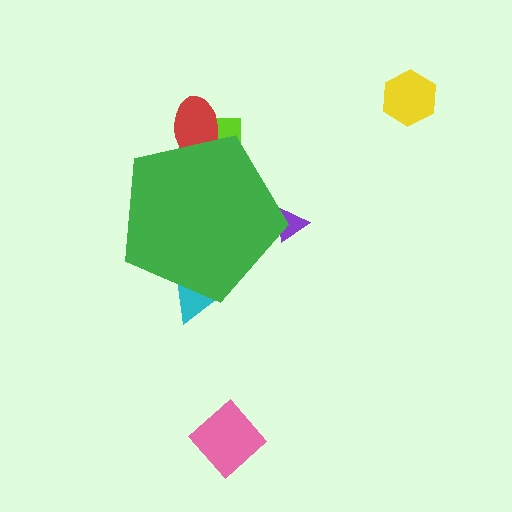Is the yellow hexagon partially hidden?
No, the yellow hexagon is fully visible.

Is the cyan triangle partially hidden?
Yes, the cyan triangle is partially hidden behind the green pentagon.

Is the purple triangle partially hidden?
Yes, the purple triangle is partially hidden behind the green pentagon.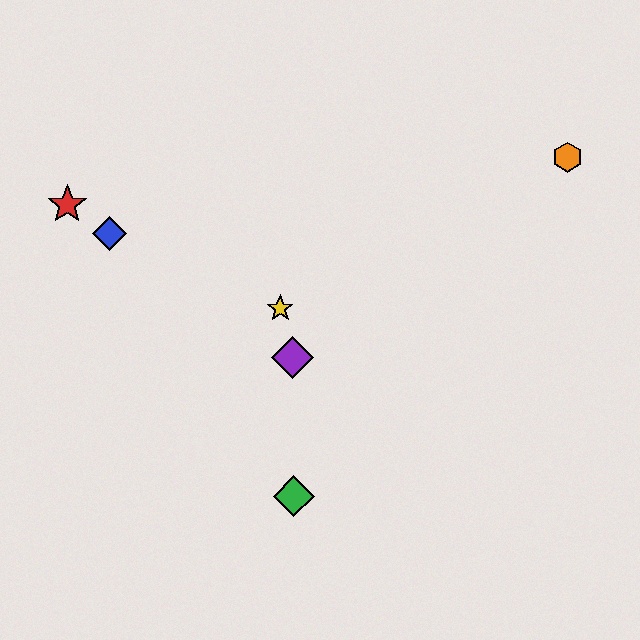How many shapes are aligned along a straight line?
3 shapes (the red star, the blue diamond, the purple diamond) are aligned along a straight line.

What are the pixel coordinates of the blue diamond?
The blue diamond is at (110, 233).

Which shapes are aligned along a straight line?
The red star, the blue diamond, the purple diamond are aligned along a straight line.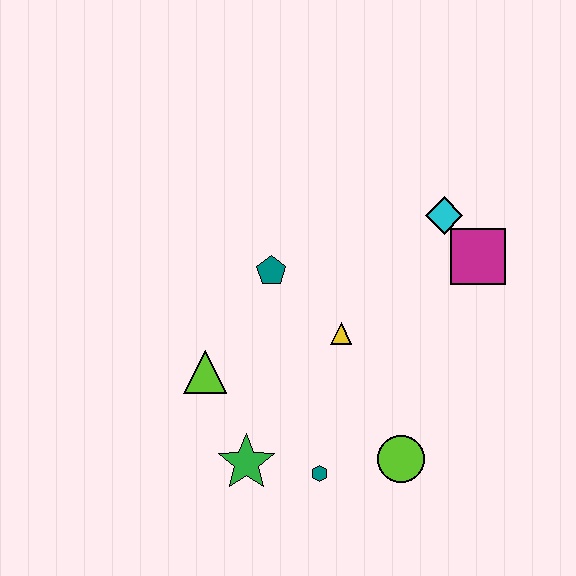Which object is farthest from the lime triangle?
The magenta square is farthest from the lime triangle.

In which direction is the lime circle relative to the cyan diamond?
The lime circle is below the cyan diamond.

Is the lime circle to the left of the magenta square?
Yes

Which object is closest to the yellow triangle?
The teal pentagon is closest to the yellow triangle.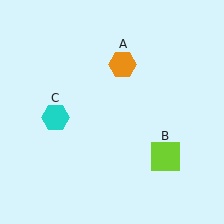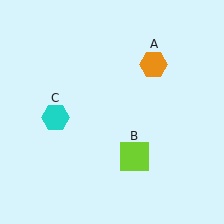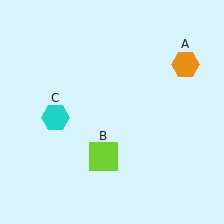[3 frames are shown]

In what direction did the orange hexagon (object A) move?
The orange hexagon (object A) moved right.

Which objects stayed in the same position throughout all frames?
Cyan hexagon (object C) remained stationary.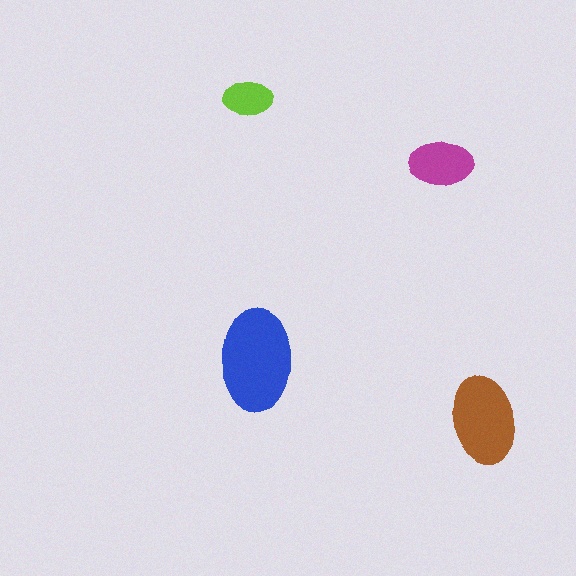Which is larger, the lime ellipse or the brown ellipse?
The brown one.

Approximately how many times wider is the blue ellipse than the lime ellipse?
About 2 times wider.